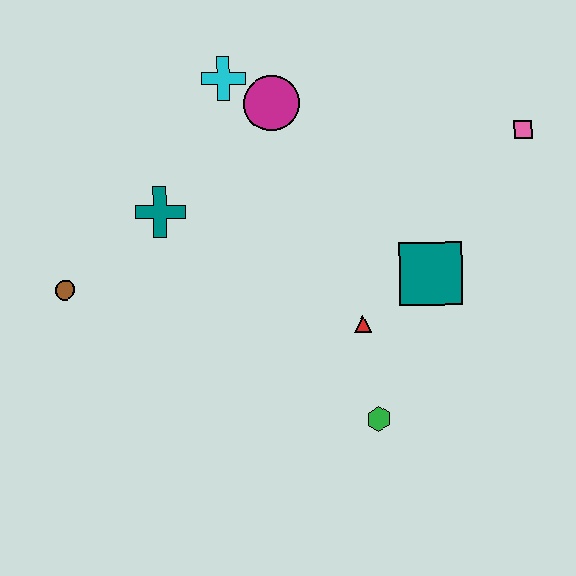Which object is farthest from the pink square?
The brown circle is farthest from the pink square.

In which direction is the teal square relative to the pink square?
The teal square is below the pink square.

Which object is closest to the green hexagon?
The red triangle is closest to the green hexagon.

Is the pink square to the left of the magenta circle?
No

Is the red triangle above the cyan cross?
No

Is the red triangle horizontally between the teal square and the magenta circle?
Yes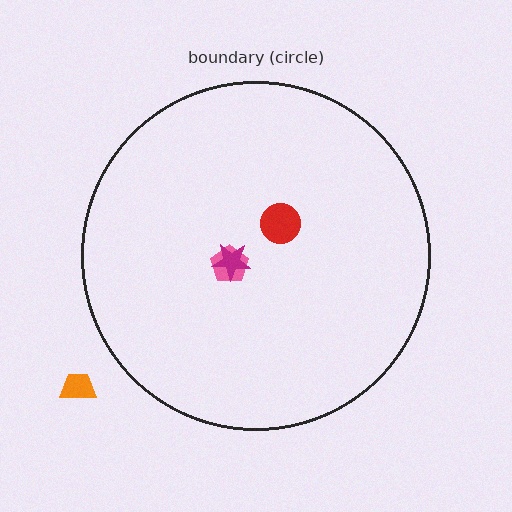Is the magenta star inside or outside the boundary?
Inside.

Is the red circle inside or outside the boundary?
Inside.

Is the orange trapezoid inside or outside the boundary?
Outside.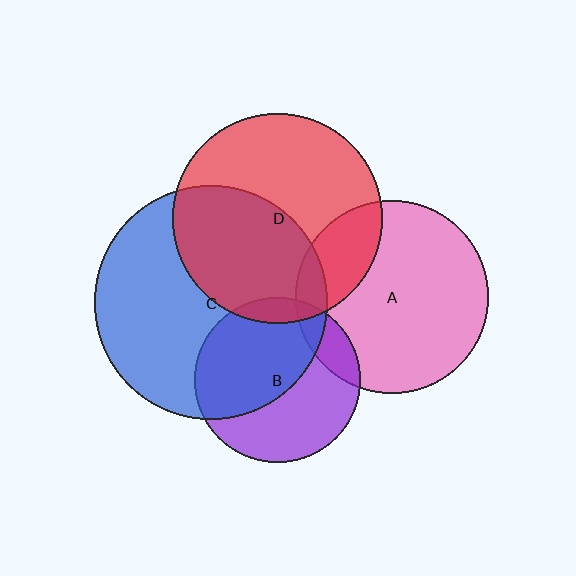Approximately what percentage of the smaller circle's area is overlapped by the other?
Approximately 45%.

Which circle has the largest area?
Circle C (blue).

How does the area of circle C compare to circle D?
Approximately 1.2 times.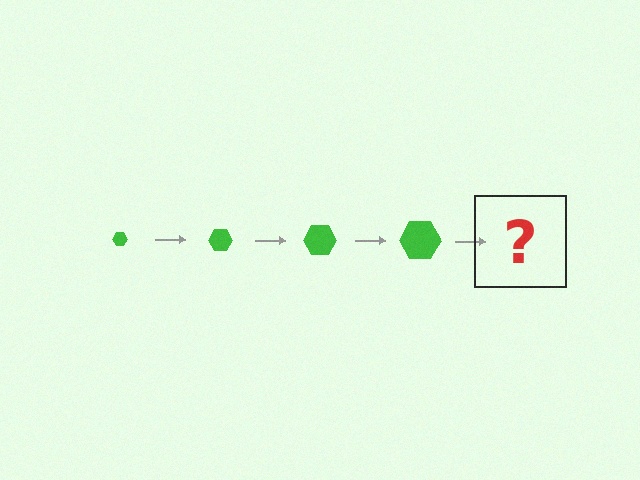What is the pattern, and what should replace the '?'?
The pattern is that the hexagon gets progressively larger each step. The '?' should be a green hexagon, larger than the previous one.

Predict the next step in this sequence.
The next step is a green hexagon, larger than the previous one.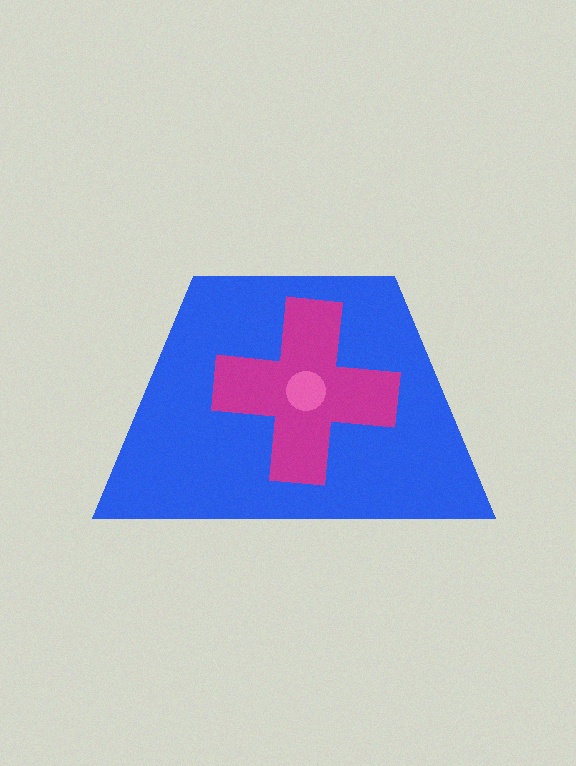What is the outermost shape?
The blue trapezoid.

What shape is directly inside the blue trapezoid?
The magenta cross.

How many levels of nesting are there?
3.